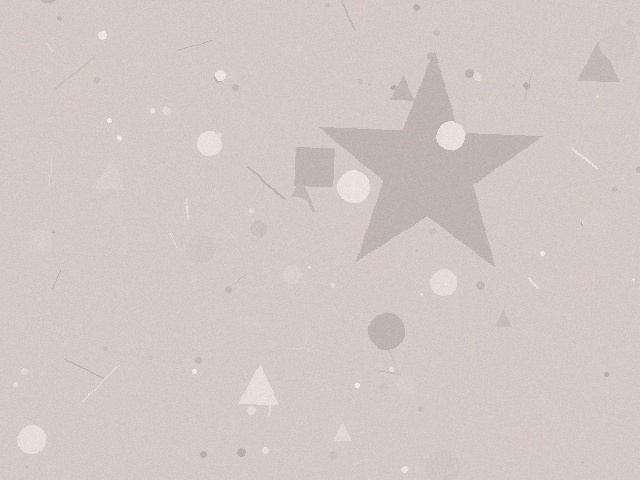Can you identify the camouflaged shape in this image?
The camouflaged shape is a star.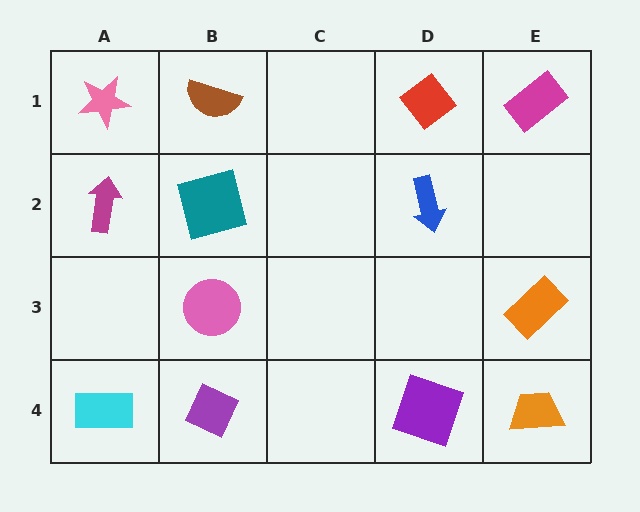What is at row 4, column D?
A purple square.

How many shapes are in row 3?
2 shapes.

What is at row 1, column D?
A red diamond.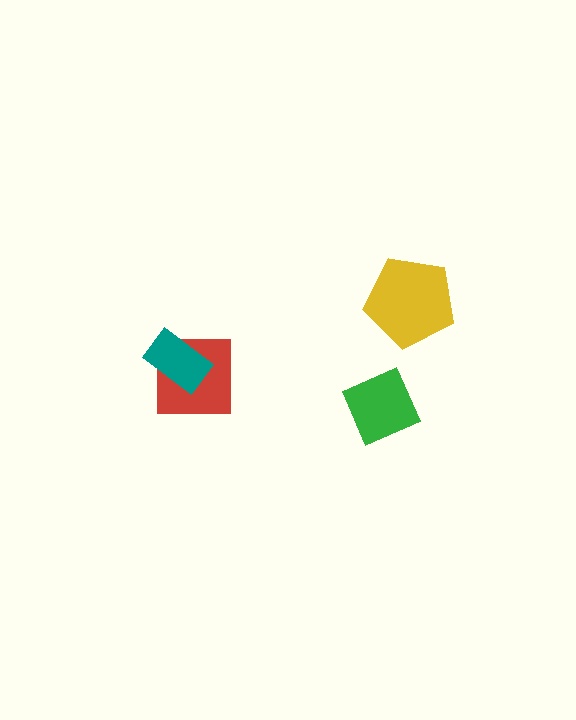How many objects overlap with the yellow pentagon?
0 objects overlap with the yellow pentagon.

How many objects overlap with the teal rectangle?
1 object overlaps with the teal rectangle.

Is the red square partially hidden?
Yes, it is partially covered by another shape.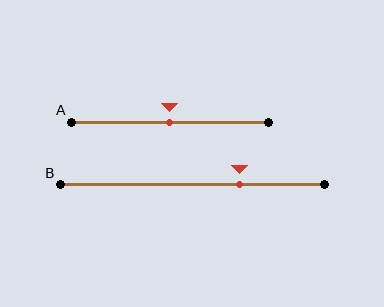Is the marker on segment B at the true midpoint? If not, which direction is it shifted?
No, the marker on segment B is shifted to the right by about 18% of the segment length.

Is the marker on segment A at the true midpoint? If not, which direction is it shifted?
Yes, the marker on segment A is at the true midpoint.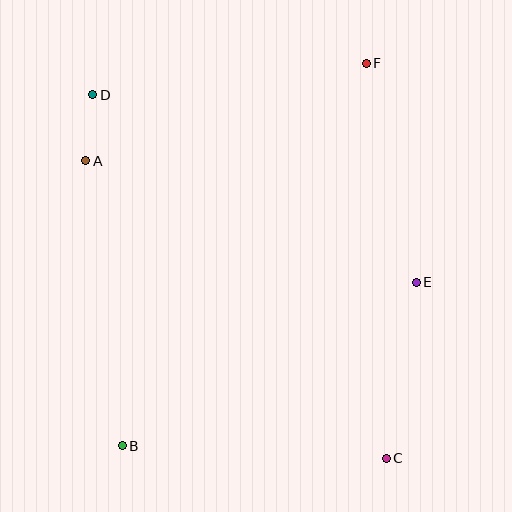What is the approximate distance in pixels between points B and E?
The distance between B and E is approximately 337 pixels.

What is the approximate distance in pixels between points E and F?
The distance between E and F is approximately 225 pixels.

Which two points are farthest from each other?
Points C and D are farthest from each other.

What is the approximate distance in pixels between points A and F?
The distance between A and F is approximately 297 pixels.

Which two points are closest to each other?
Points A and D are closest to each other.